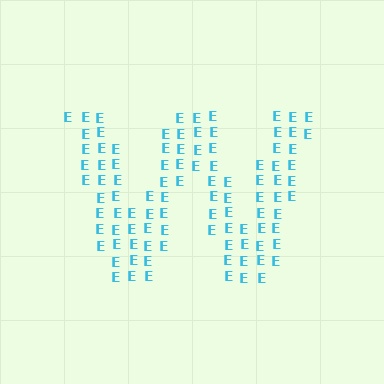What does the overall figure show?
The overall figure shows the letter W.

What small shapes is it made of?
It is made of small letter E's.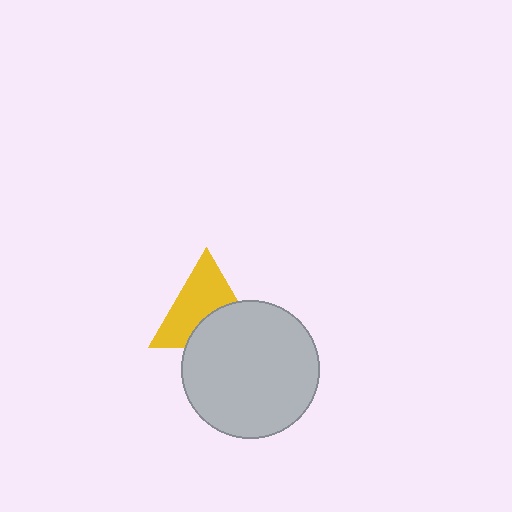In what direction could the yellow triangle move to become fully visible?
The yellow triangle could move up. That would shift it out from behind the light gray circle entirely.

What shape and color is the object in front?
The object in front is a light gray circle.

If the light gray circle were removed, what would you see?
You would see the complete yellow triangle.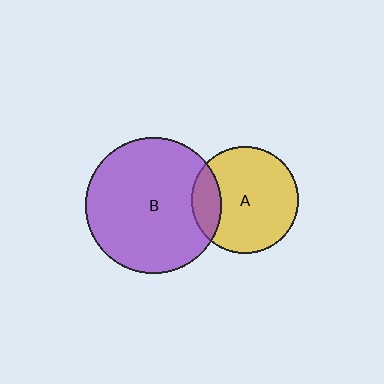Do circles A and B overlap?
Yes.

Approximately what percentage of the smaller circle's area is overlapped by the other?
Approximately 20%.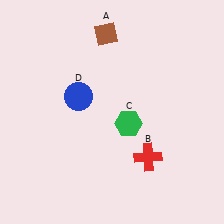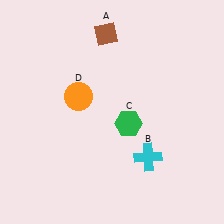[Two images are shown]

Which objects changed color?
B changed from red to cyan. D changed from blue to orange.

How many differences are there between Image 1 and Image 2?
There are 2 differences between the two images.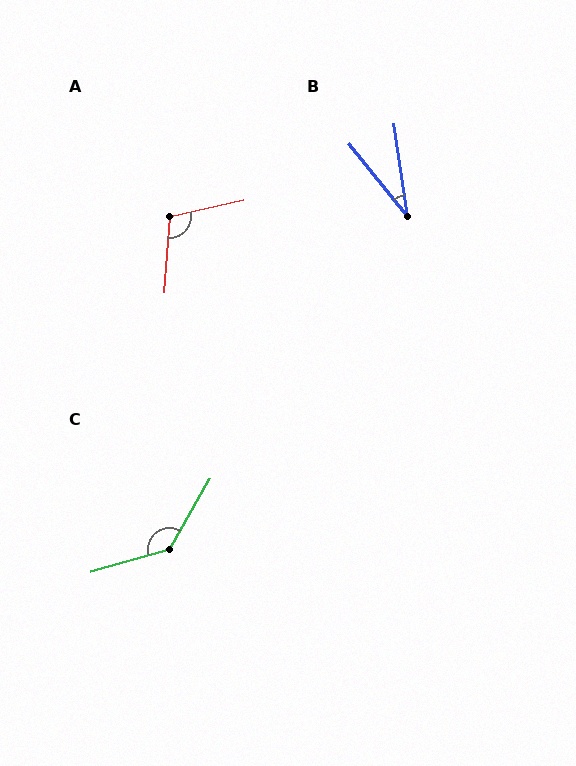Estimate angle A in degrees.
Approximately 107 degrees.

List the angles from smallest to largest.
B (30°), A (107°), C (136°).